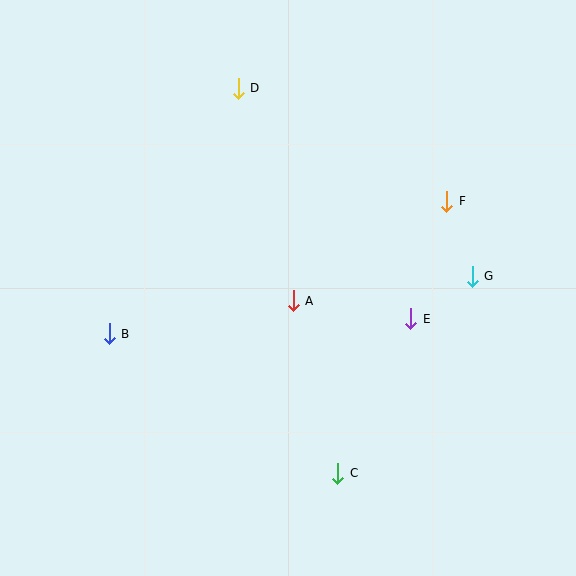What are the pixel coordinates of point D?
Point D is at (238, 88).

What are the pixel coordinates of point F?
Point F is at (447, 201).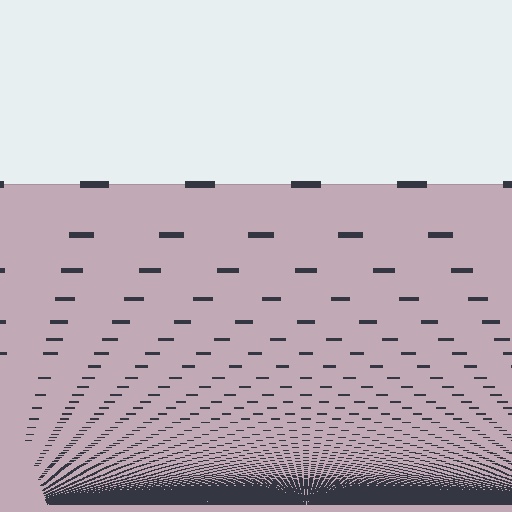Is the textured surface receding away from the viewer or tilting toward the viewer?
The surface appears to tilt toward the viewer. Texture elements get larger and sparser toward the top.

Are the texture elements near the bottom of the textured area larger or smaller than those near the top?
Smaller. The gradient is inverted — elements near the bottom are smaller and denser.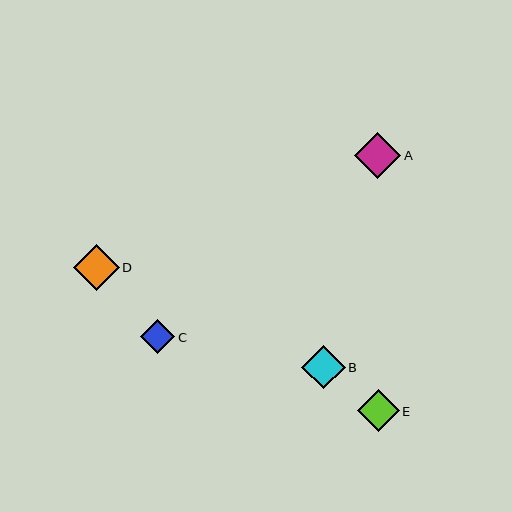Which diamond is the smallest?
Diamond C is the smallest with a size of approximately 35 pixels.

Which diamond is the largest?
Diamond A is the largest with a size of approximately 46 pixels.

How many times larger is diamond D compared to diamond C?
Diamond D is approximately 1.3 times the size of diamond C.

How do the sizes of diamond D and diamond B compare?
Diamond D and diamond B are approximately the same size.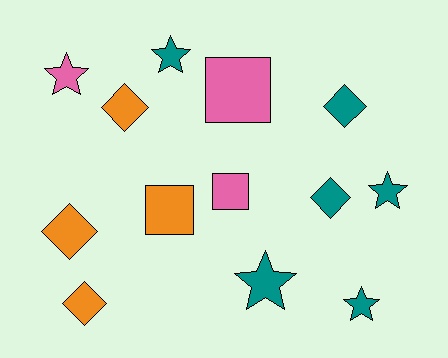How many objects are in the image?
There are 13 objects.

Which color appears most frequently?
Teal, with 6 objects.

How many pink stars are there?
There is 1 pink star.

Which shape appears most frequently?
Star, with 5 objects.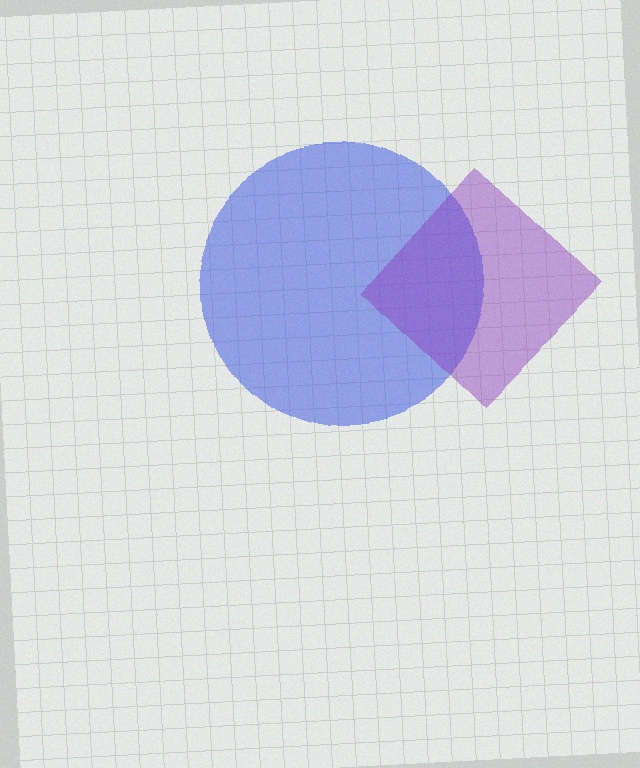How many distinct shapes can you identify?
There are 2 distinct shapes: a blue circle, a purple diamond.